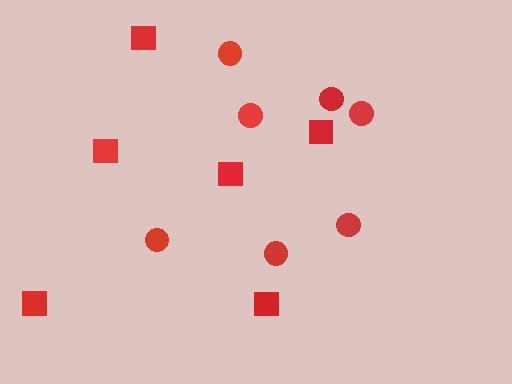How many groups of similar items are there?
There are 2 groups: one group of circles (7) and one group of squares (6).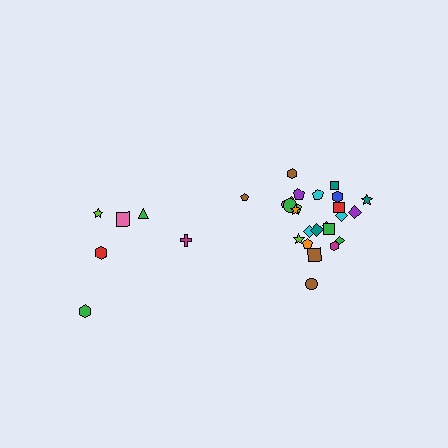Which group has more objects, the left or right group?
The right group.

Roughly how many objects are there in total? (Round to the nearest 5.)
Roughly 30 objects in total.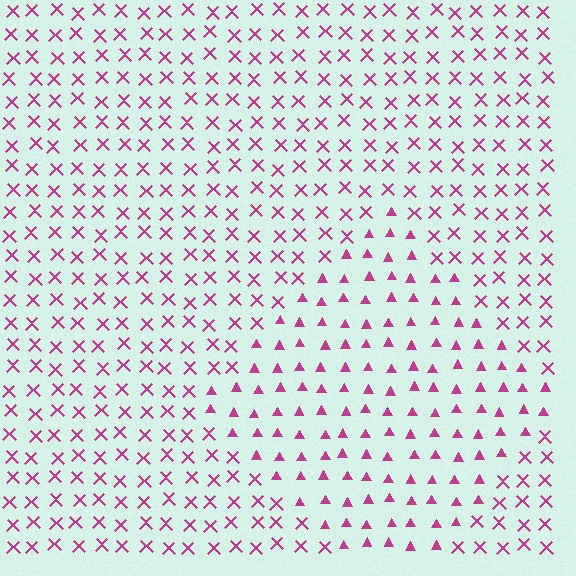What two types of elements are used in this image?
The image uses triangles inside the diamond region and X marks outside it.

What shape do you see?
I see a diamond.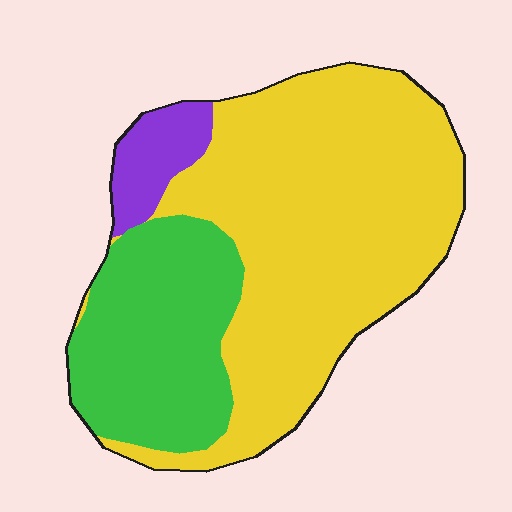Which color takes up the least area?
Purple, at roughly 5%.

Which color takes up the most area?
Yellow, at roughly 65%.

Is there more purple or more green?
Green.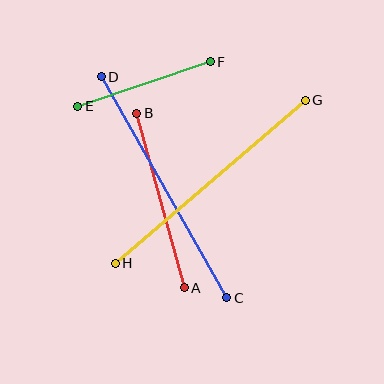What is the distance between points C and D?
The distance is approximately 254 pixels.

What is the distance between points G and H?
The distance is approximately 250 pixels.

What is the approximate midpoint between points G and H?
The midpoint is at approximately (210, 182) pixels.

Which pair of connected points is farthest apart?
Points C and D are farthest apart.